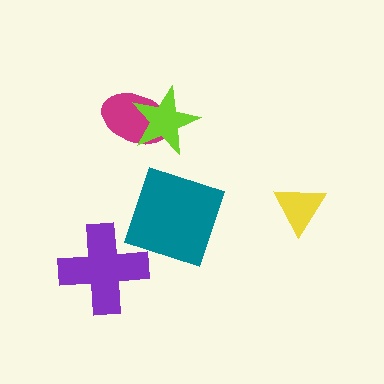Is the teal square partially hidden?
No, no other shape covers it.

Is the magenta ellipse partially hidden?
Yes, it is partially covered by another shape.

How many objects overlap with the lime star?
1 object overlaps with the lime star.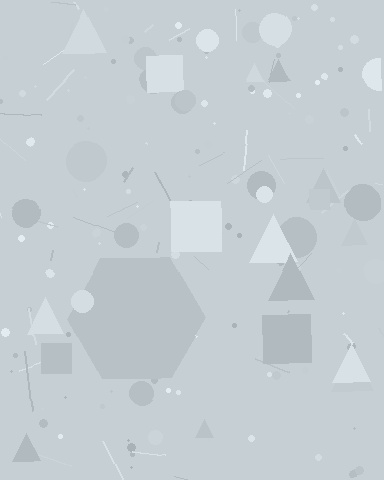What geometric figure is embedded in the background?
A hexagon is embedded in the background.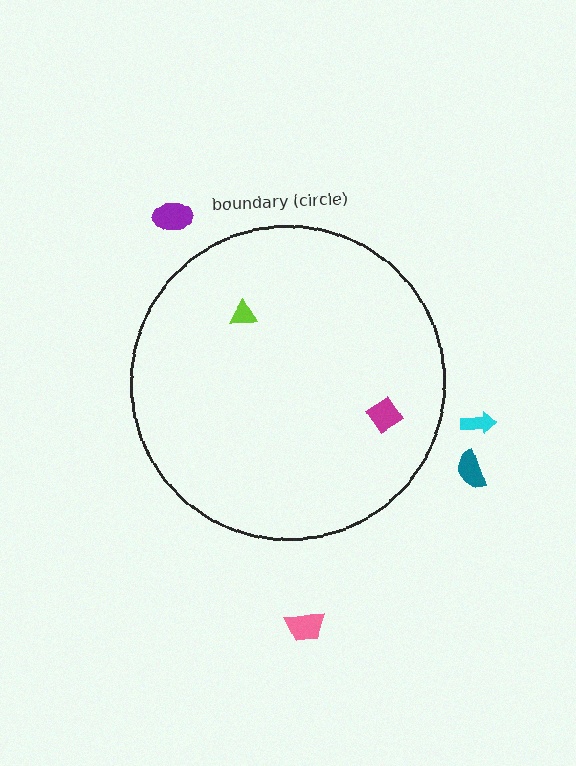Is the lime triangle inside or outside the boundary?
Inside.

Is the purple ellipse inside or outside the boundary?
Outside.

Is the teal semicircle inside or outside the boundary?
Outside.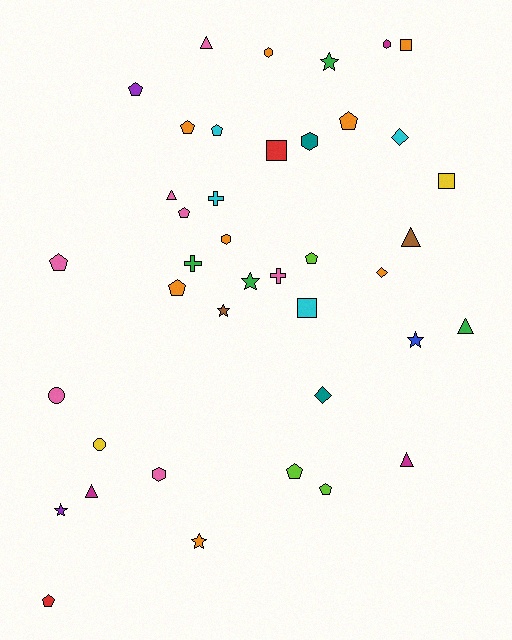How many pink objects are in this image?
There are 7 pink objects.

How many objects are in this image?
There are 40 objects.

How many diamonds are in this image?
There are 3 diamonds.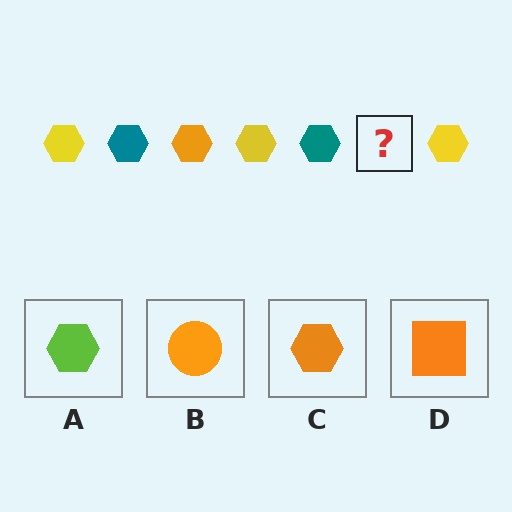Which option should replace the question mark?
Option C.